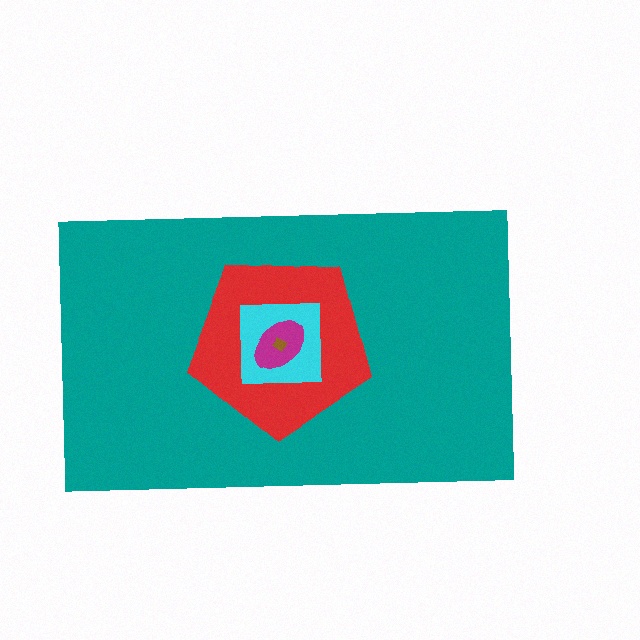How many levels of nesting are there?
5.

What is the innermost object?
The brown diamond.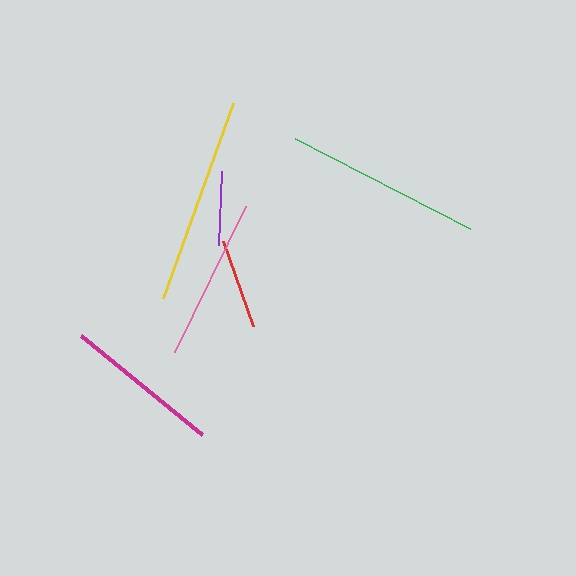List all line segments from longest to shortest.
From longest to shortest: yellow, green, pink, magenta, red, purple.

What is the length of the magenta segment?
The magenta segment is approximately 156 pixels long.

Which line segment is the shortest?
The purple line is the shortest at approximately 74 pixels.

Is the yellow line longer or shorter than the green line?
The yellow line is longer than the green line.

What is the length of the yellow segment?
The yellow segment is approximately 208 pixels long.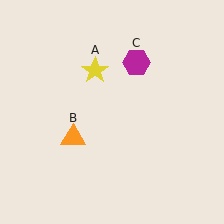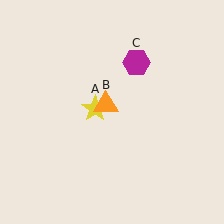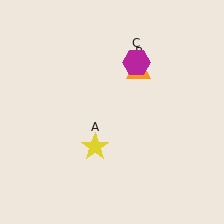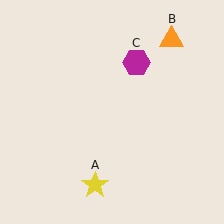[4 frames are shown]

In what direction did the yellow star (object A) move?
The yellow star (object A) moved down.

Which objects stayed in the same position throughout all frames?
Magenta hexagon (object C) remained stationary.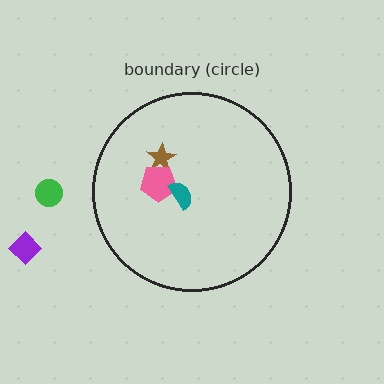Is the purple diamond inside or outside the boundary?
Outside.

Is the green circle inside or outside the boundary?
Outside.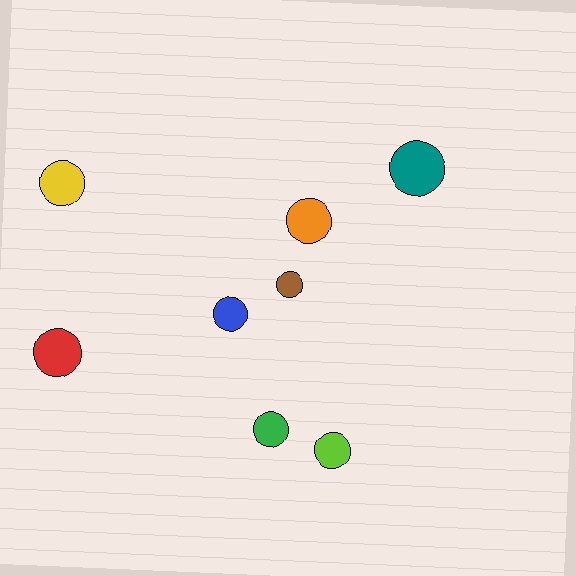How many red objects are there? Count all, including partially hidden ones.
There is 1 red object.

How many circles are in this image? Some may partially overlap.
There are 8 circles.